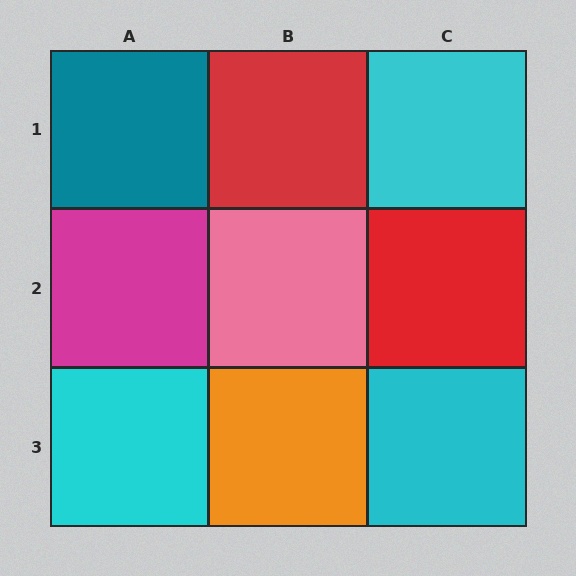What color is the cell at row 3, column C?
Cyan.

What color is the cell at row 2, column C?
Red.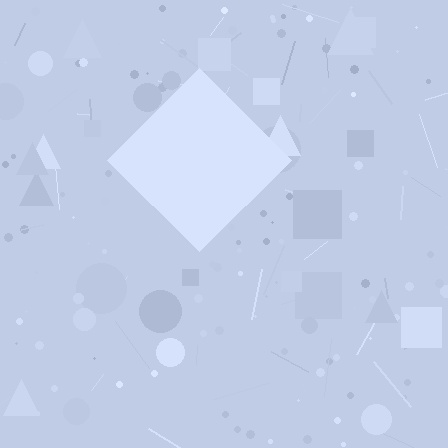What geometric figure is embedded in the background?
A diamond is embedded in the background.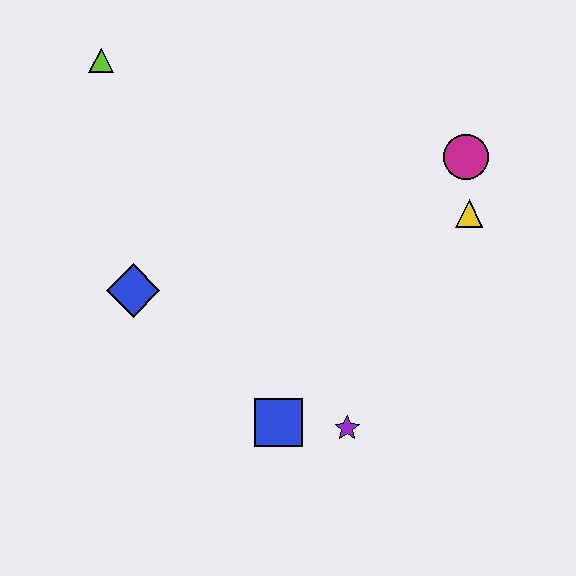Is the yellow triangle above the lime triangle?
No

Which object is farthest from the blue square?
The lime triangle is farthest from the blue square.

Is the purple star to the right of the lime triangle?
Yes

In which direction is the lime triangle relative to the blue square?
The lime triangle is above the blue square.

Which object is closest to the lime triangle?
The blue diamond is closest to the lime triangle.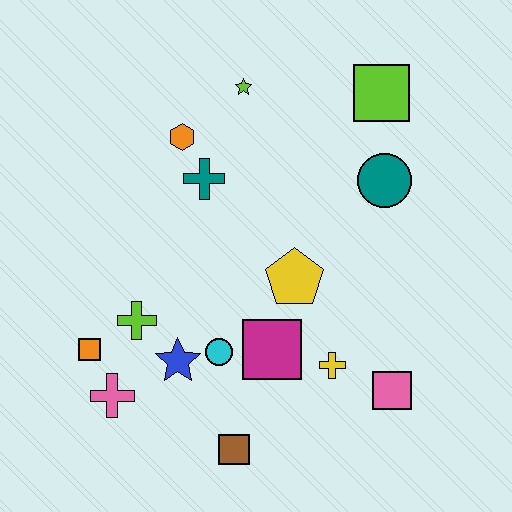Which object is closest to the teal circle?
The lime square is closest to the teal circle.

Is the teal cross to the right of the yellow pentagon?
No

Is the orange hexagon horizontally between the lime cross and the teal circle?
Yes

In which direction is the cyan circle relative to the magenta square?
The cyan circle is to the left of the magenta square.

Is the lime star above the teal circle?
Yes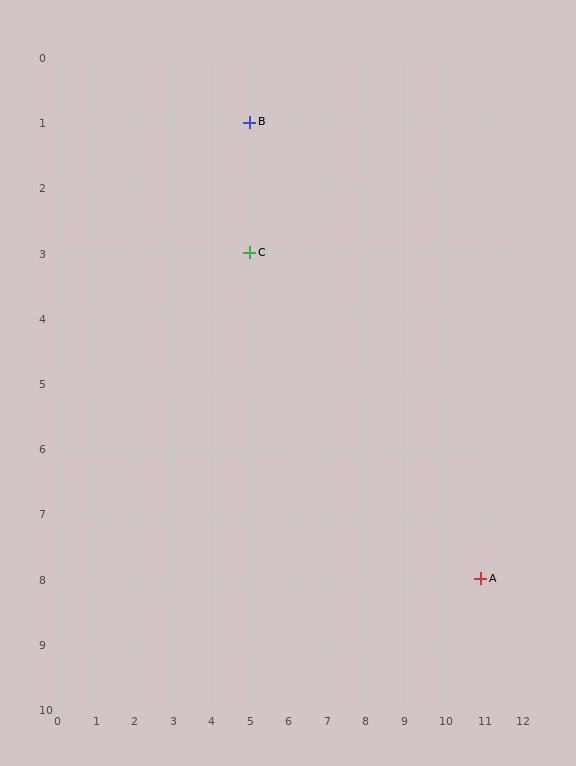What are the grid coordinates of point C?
Point C is at grid coordinates (5, 3).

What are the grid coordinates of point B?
Point B is at grid coordinates (5, 1).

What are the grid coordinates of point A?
Point A is at grid coordinates (11, 8).